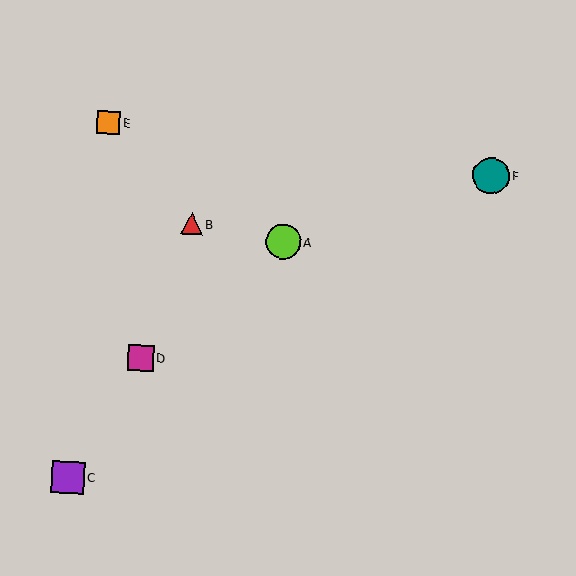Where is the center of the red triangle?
The center of the red triangle is at (192, 224).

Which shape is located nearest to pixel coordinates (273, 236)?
The lime circle (labeled A) at (283, 242) is nearest to that location.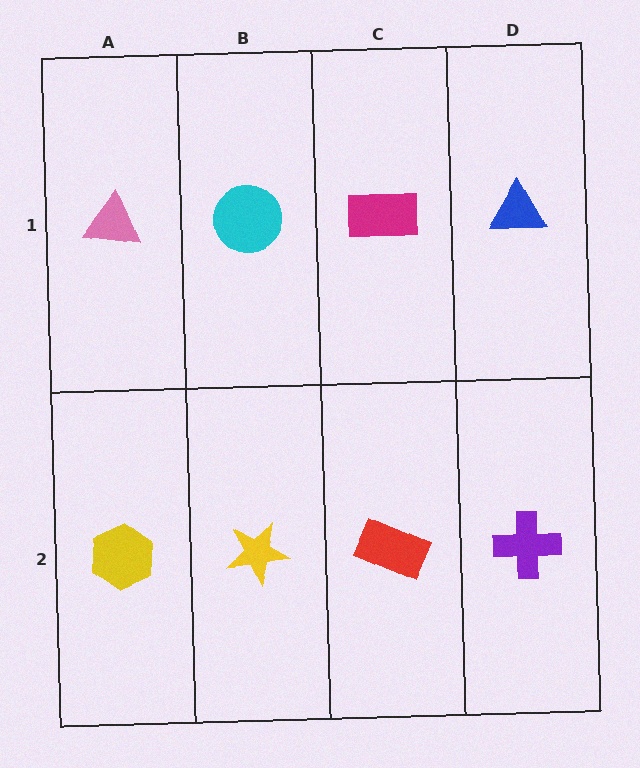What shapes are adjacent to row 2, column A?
A pink triangle (row 1, column A), a yellow star (row 2, column B).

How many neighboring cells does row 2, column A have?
2.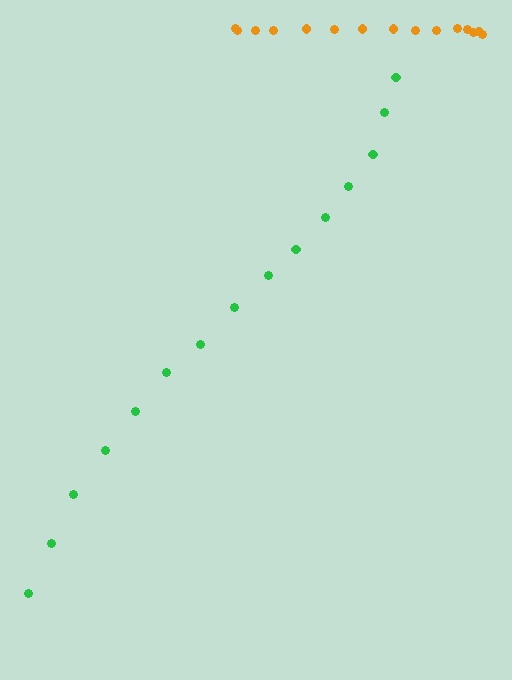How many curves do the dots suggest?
There are 2 distinct paths.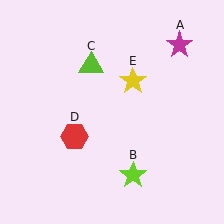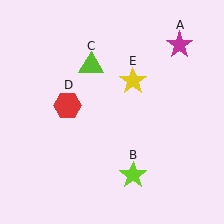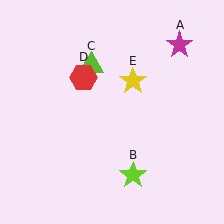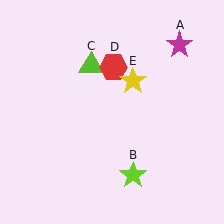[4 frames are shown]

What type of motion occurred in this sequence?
The red hexagon (object D) rotated clockwise around the center of the scene.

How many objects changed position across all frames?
1 object changed position: red hexagon (object D).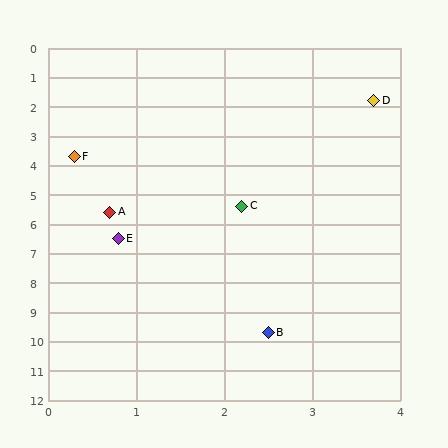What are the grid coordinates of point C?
Point C is at approximately (2.2, 5.4).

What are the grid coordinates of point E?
Point E is at approximately (0.8, 6.5).